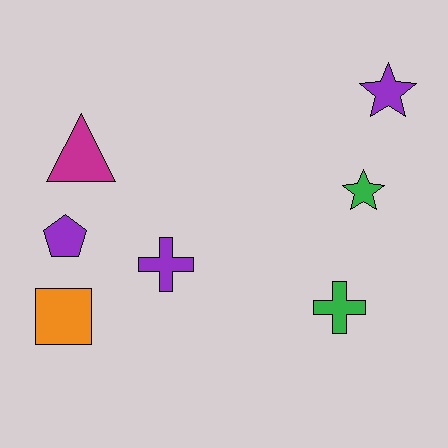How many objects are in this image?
There are 7 objects.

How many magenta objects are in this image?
There is 1 magenta object.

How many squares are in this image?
There is 1 square.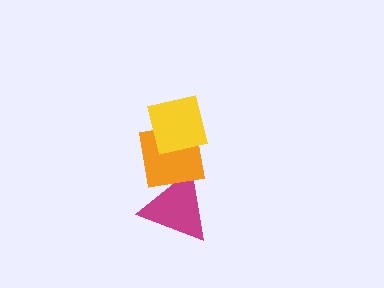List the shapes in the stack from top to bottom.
From top to bottom: the yellow square, the orange square, the magenta triangle.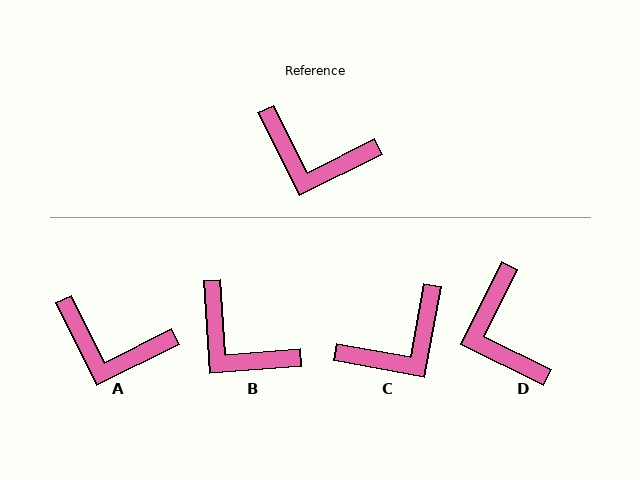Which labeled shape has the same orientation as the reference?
A.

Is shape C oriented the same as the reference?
No, it is off by about 53 degrees.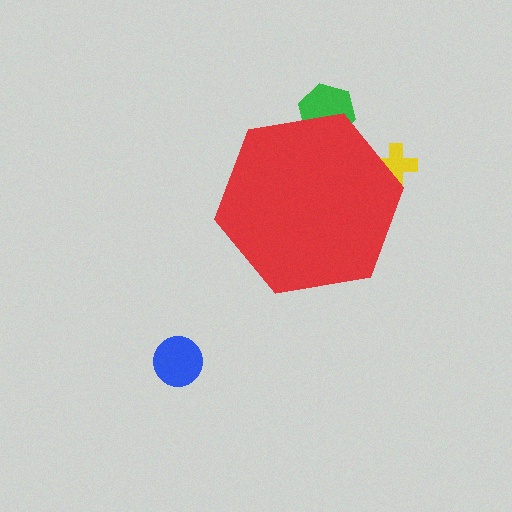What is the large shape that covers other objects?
A red hexagon.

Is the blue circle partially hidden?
No, the blue circle is fully visible.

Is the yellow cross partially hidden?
Yes, the yellow cross is partially hidden behind the red hexagon.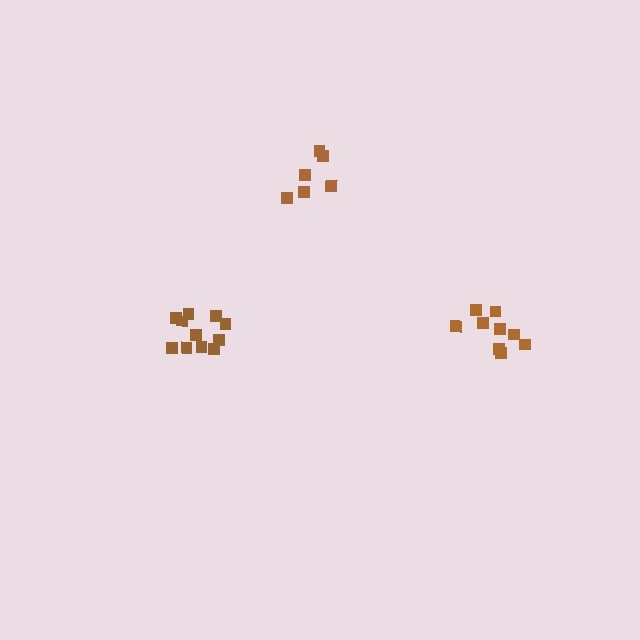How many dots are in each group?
Group 1: 6 dots, Group 2: 11 dots, Group 3: 9 dots (26 total).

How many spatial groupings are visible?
There are 3 spatial groupings.